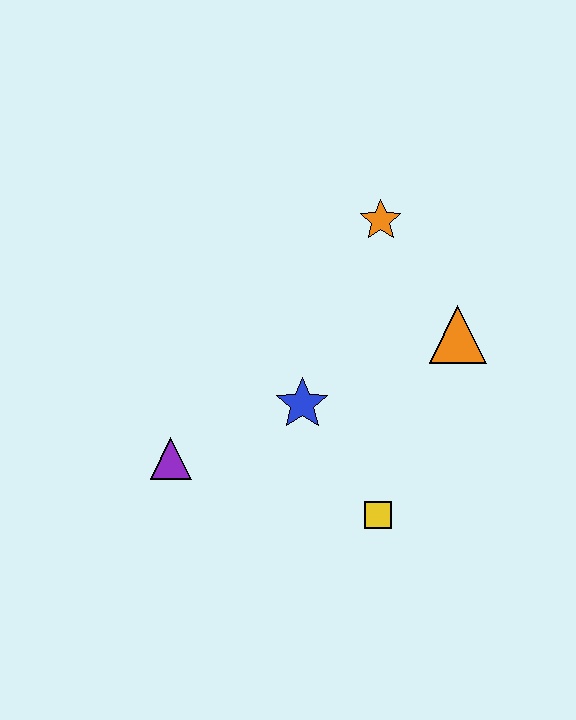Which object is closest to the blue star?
The yellow square is closest to the blue star.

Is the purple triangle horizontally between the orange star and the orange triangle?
No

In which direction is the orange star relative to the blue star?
The orange star is above the blue star.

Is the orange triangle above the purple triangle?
Yes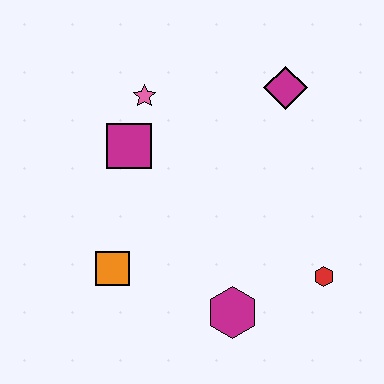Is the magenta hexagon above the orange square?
No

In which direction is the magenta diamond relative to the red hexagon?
The magenta diamond is above the red hexagon.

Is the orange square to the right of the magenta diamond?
No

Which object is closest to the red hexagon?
The magenta hexagon is closest to the red hexagon.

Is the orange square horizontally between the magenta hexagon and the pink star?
No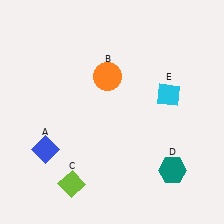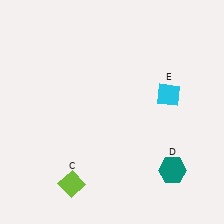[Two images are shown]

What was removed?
The orange circle (B), the blue diamond (A) were removed in Image 2.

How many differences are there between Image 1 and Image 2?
There are 2 differences between the two images.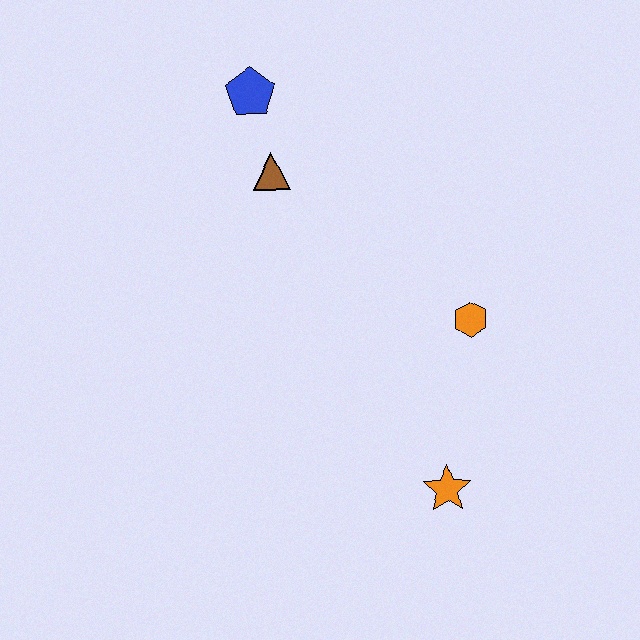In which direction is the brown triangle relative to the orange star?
The brown triangle is above the orange star.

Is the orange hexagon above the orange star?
Yes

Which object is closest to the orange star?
The orange hexagon is closest to the orange star.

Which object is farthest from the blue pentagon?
The orange star is farthest from the blue pentagon.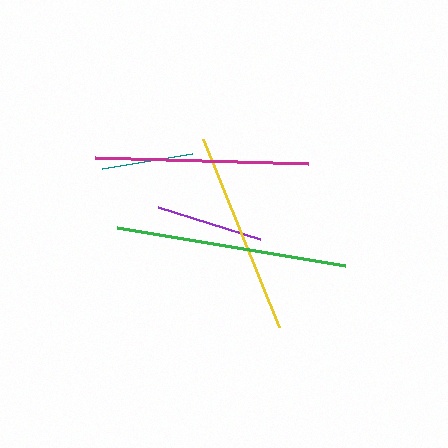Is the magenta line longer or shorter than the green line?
The green line is longer than the magenta line.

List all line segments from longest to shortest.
From longest to shortest: green, magenta, yellow, purple, teal.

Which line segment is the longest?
The green line is the longest at approximately 232 pixels.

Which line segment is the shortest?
The teal line is the shortest at approximately 91 pixels.